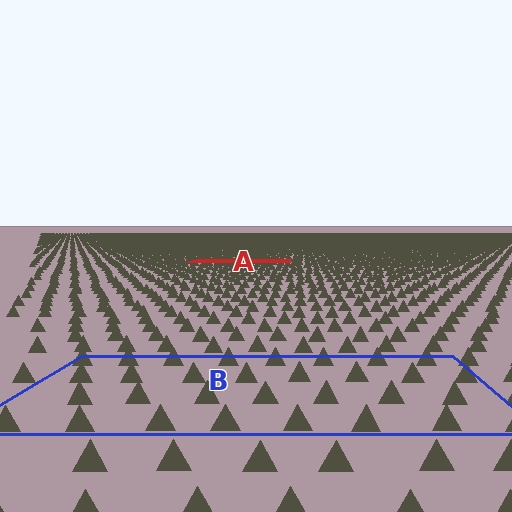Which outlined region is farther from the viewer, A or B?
Region A is farther from the viewer — the texture elements inside it appear smaller and more densely packed.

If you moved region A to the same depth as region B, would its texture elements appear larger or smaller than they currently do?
They would appear larger. At a closer depth, the same texture elements are projected at a bigger on-screen size.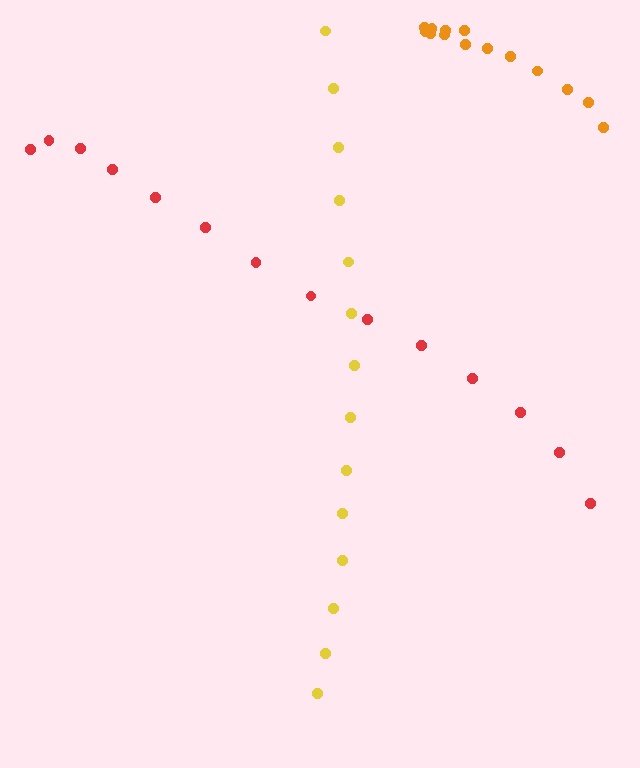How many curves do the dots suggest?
There are 3 distinct paths.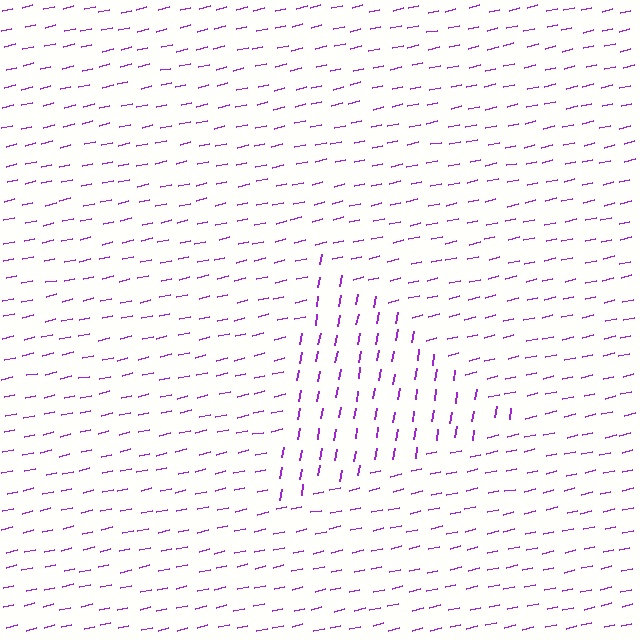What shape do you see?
I see a triangle.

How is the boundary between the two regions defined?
The boundary is defined purely by a change in line orientation (approximately 68 degrees difference). All lines are the same color and thickness.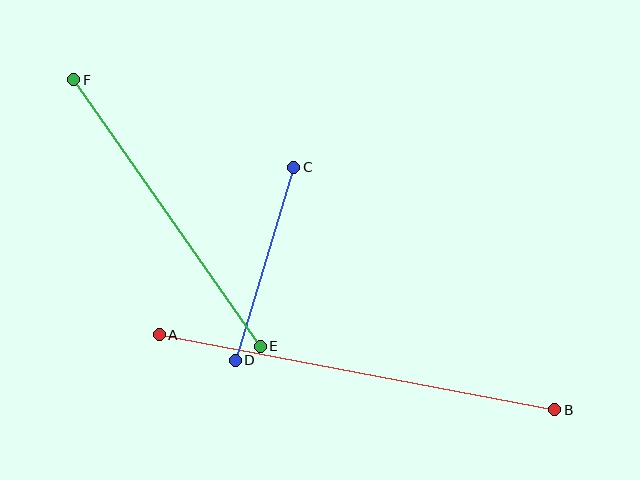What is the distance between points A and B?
The distance is approximately 402 pixels.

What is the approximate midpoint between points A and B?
The midpoint is at approximately (357, 372) pixels.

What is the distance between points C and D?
The distance is approximately 202 pixels.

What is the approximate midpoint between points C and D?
The midpoint is at approximately (264, 264) pixels.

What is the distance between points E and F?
The distance is approximately 325 pixels.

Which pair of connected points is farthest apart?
Points A and B are farthest apart.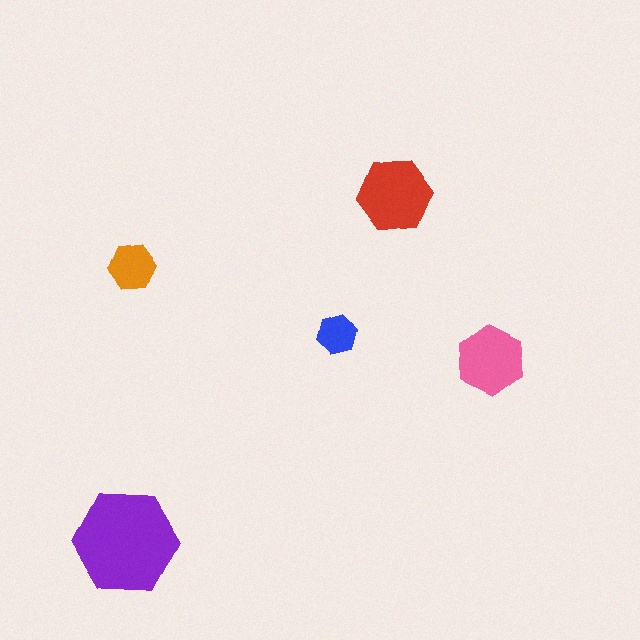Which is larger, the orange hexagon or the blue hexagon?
The orange one.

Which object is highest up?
The red hexagon is topmost.